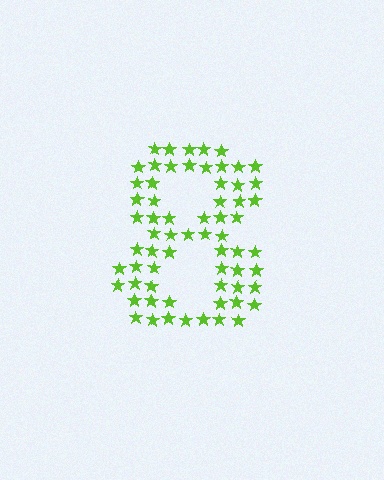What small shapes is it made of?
It is made of small stars.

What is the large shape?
The large shape is the digit 8.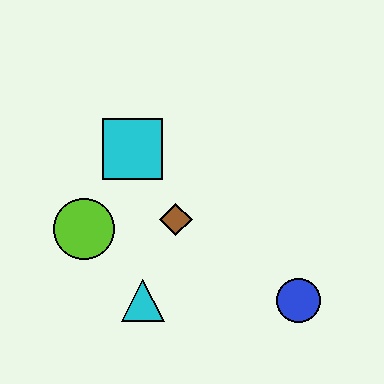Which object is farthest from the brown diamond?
The blue circle is farthest from the brown diamond.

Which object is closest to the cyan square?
The brown diamond is closest to the cyan square.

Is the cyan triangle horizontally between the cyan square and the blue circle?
Yes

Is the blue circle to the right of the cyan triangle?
Yes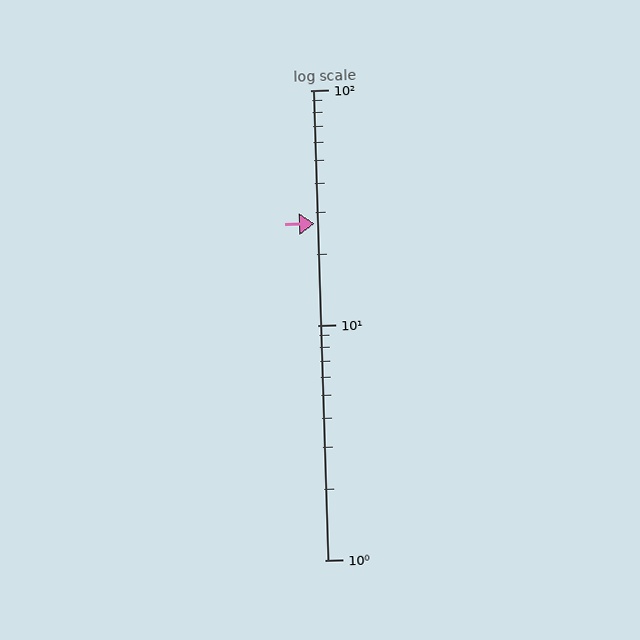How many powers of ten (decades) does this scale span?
The scale spans 2 decades, from 1 to 100.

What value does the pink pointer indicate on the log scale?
The pointer indicates approximately 27.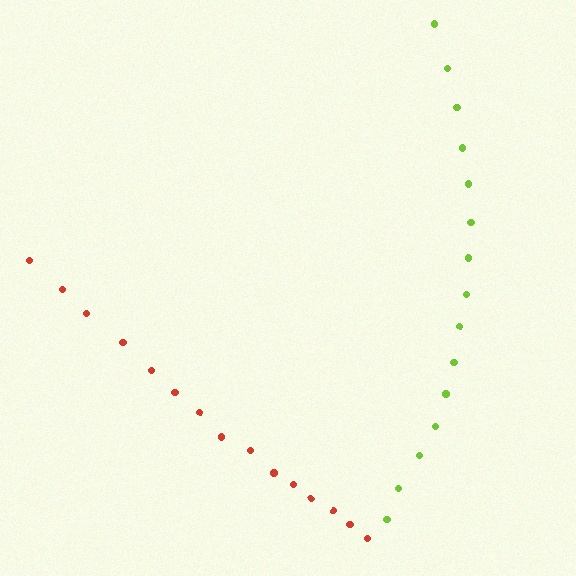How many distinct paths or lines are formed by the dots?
There are 2 distinct paths.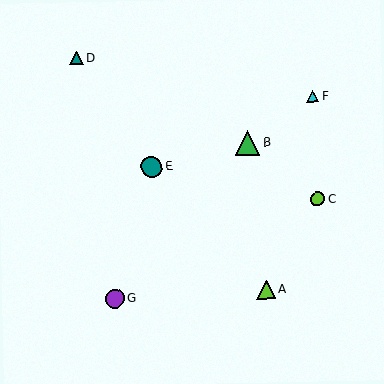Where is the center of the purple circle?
The center of the purple circle is at (115, 298).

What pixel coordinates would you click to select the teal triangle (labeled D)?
Click at (77, 58) to select the teal triangle D.